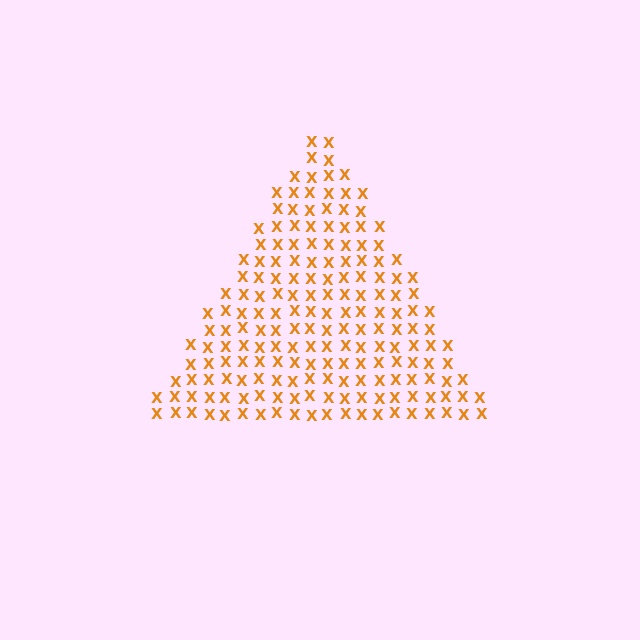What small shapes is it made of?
It is made of small letter X's.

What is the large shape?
The large shape is a triangle.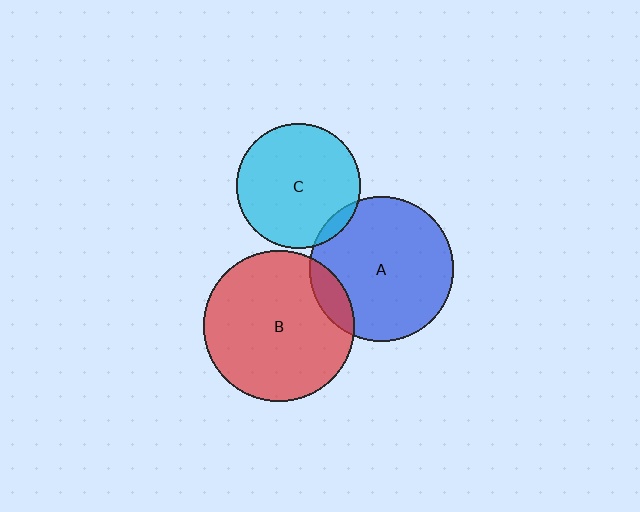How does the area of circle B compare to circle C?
Approximately 1.5 times.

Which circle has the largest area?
Circle B (red).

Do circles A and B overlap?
Yes.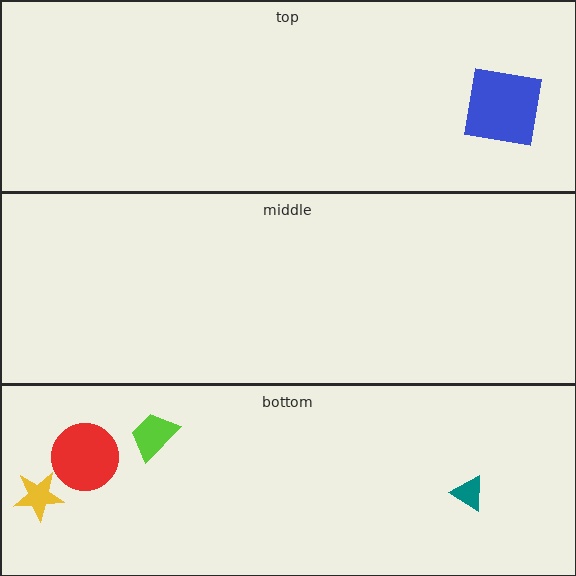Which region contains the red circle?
The bottom region.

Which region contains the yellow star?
The bottom region.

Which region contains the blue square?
The top region.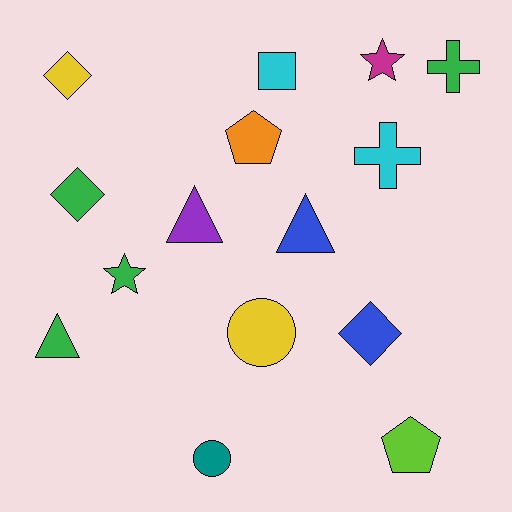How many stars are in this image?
There are 2 stars.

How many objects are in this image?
There are 15 objects.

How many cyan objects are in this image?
There are 2 cyan objects.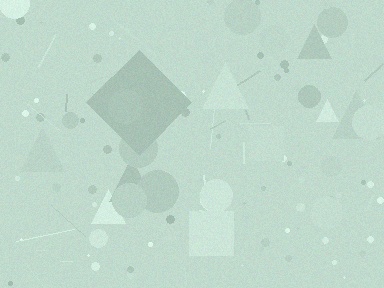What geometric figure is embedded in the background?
A diamond is embedded in the background.